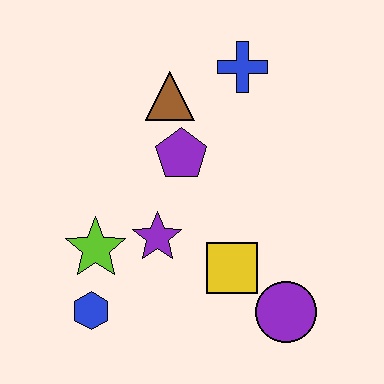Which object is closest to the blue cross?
The brown triangle is closest to the blue cross.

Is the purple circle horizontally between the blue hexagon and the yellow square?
No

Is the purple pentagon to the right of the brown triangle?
Yes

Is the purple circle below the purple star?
Yes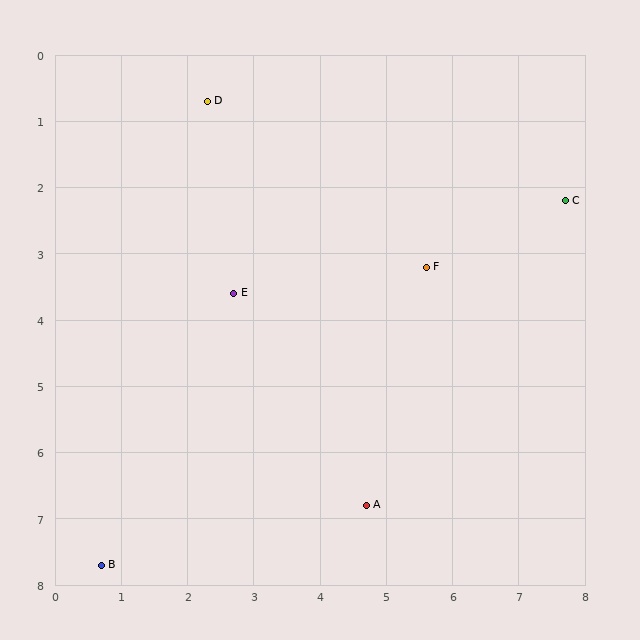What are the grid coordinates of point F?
Point F is at approximately (5.6, 3.2).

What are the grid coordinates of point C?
Point C is at approximately (7.7, 2.2).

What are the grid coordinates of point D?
Point D is at approximately (2.3, 0.7).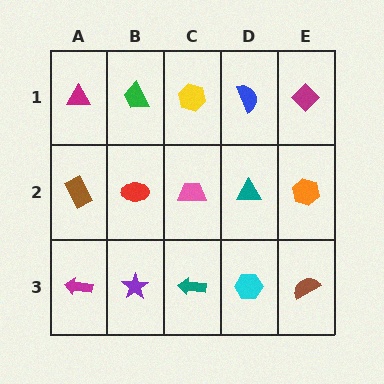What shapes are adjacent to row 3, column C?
A pink trapezoid (row 2, column C), a purple star (row 3, column B), a cyan hexagon (row 3, column D).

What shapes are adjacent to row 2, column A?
A magenta triangle (row 1, column A), a magenta arrow (row 3, column A), a red ellipse (row 2, column B).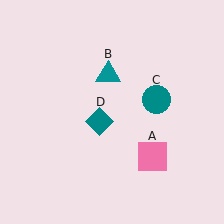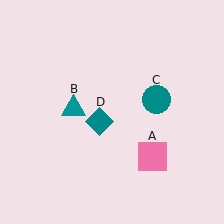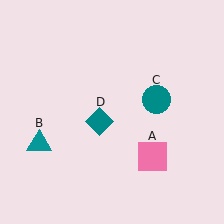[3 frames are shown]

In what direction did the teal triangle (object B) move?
The teal triangle (object B) moved down and to the left.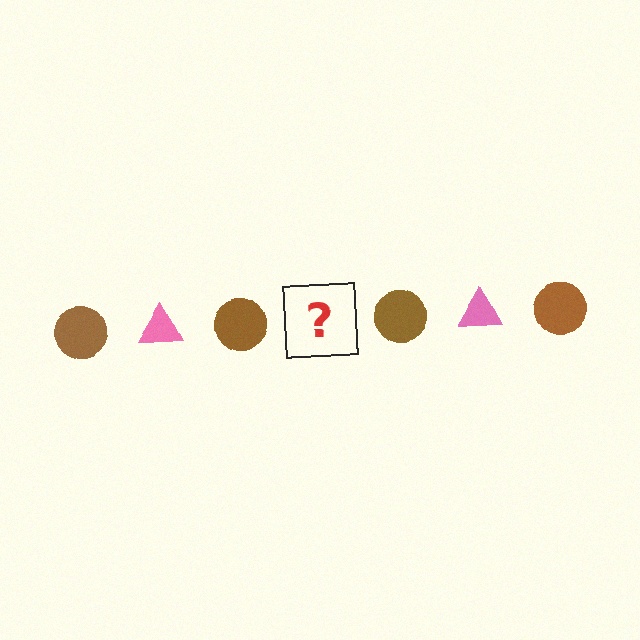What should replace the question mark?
The question mark should be replaced with a pink triangle.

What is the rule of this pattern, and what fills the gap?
The rule is that the pattern alternates between brown circle and pink triangle. The gap should be filled with a pink triangle.